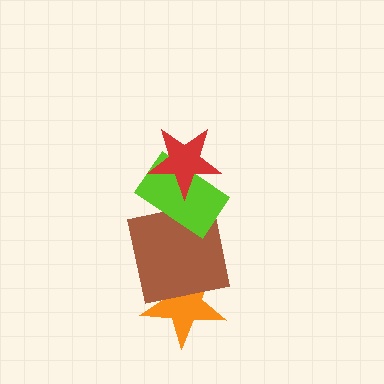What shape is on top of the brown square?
The lime rectangle is on top of the brown square.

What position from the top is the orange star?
The orange star is 4th from the top.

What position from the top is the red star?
The red star is 1st from the top.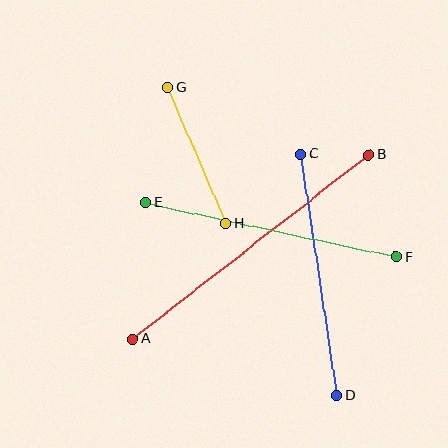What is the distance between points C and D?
The distance is approximately 244 pixels.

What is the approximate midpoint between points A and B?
The midpoint is at approximately (251, 247) pixels.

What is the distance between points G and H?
The distance is approximately 148 pixels.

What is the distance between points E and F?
The distance is approximately 257 pixels.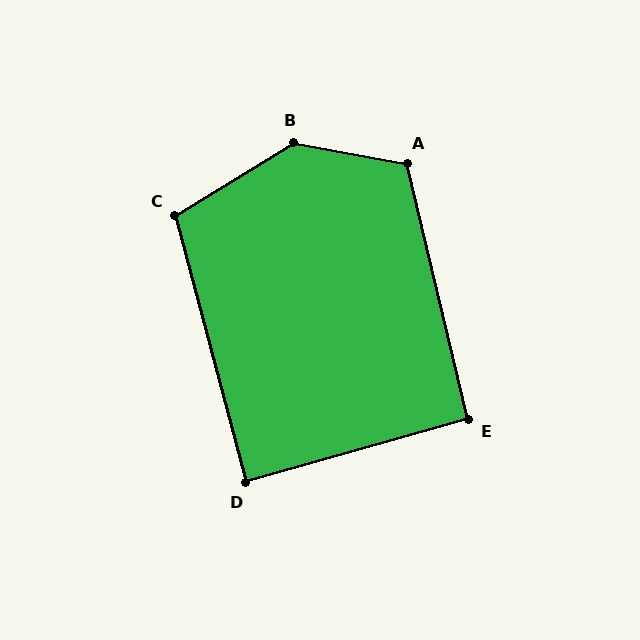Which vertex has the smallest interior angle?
D, at approximately 89 degrees.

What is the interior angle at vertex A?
Approximately 114 degrees (obtuse).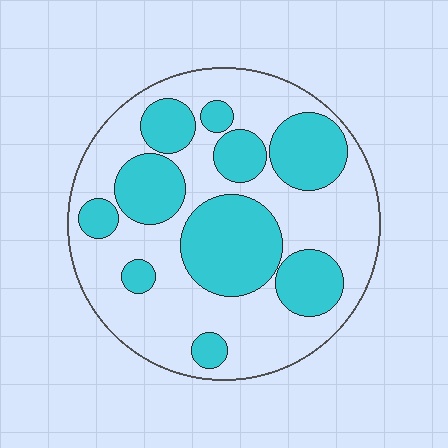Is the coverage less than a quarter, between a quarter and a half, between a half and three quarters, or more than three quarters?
Between a quarter and a half.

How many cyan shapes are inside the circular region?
10.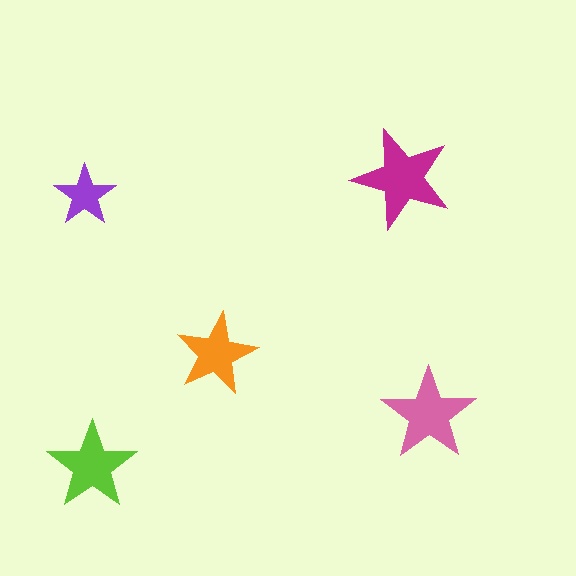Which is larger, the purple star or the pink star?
The pink one.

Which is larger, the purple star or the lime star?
The lime one.